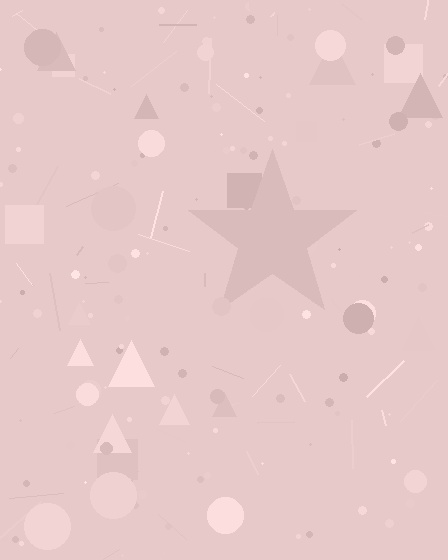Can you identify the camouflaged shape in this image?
The camouflaged shape is a star.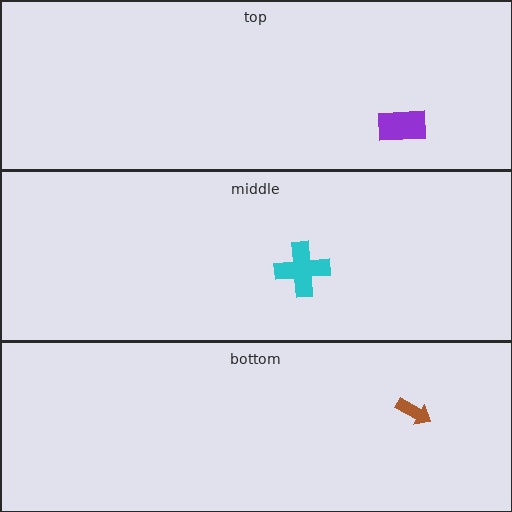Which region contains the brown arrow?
The bottom region.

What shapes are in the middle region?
The cyan cross.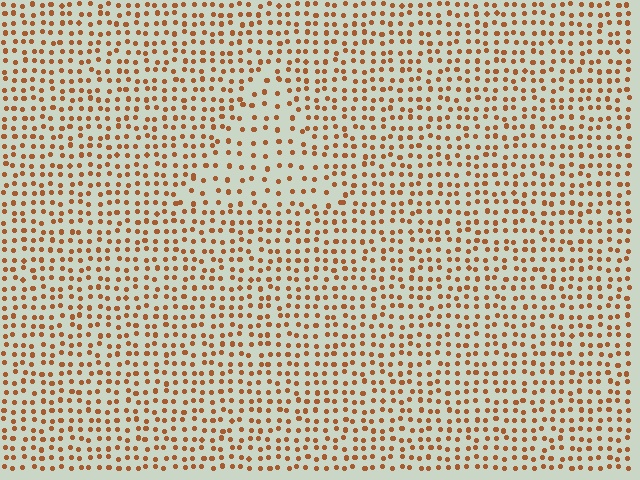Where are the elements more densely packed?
The elements are more densely packed outside the triangle boundary.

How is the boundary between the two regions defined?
The boundary is defined by a change in element density (approximately 1.7x ratio). All elements are the same color, size, and shape.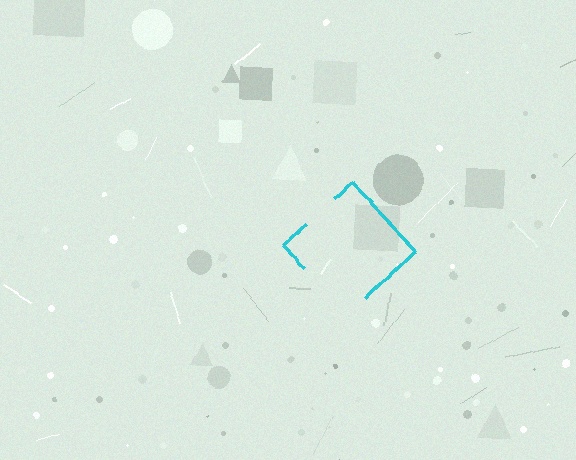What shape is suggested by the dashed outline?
The dashed outline suggests a diamond.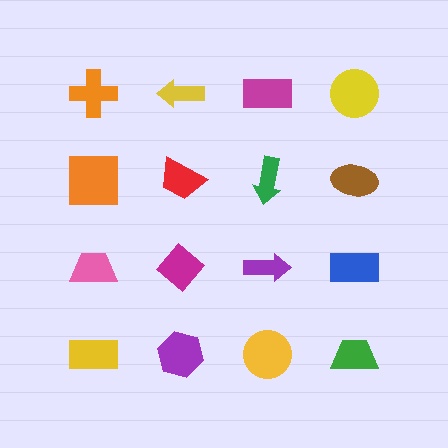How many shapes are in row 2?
4 shapes.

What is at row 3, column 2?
A magenta diamond.